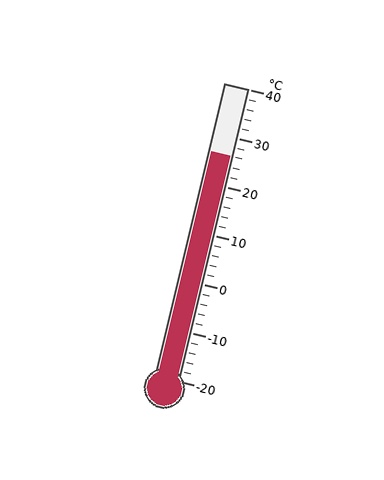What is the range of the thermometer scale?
The thermometer scale ranges from -20°C to 40°C.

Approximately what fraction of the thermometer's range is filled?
The thermometer is filled to approximately 75% of its range.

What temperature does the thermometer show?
The thermometer shows approximately 26°C.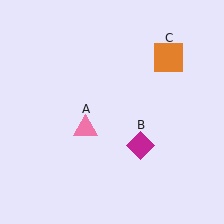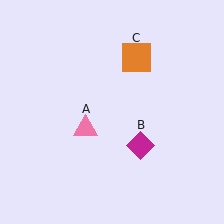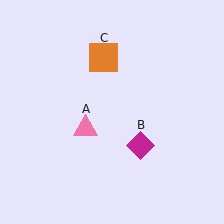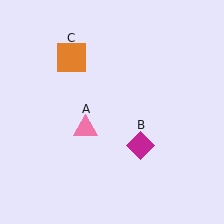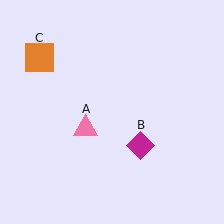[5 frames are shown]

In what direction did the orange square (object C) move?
The orange square (object C) moved left.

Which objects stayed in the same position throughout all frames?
Pink triangle (object A) and magenta diamond (object B) remained stationary.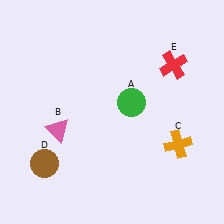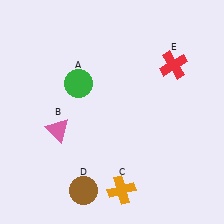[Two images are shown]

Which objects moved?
The objects that moved are: the green circle (A), the orange cross (C), the brown circle (D).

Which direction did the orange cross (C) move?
The orange cross (C) moved left.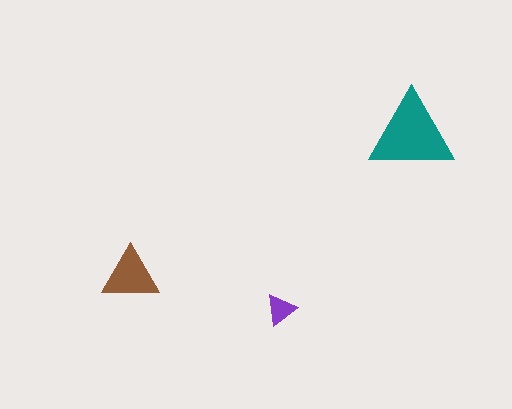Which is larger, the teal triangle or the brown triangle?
The teal one.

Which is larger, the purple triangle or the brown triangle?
The brown one.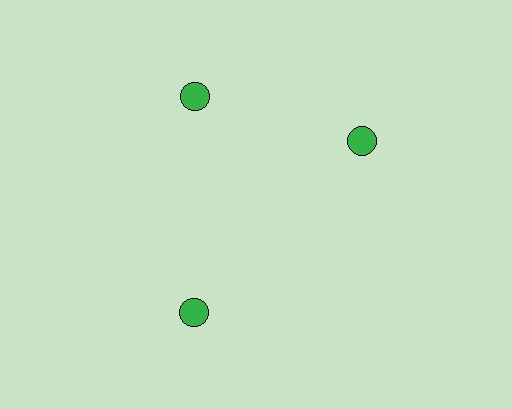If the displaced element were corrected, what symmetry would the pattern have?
It would have 3-fold rotational symmetry — the pattern would map onto itself every 120 degrees.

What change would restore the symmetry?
The symmetry would be restored by rotating it back into even spacing with its neighbors so that all 3 circles sit at equal angles and equal distance from the center.